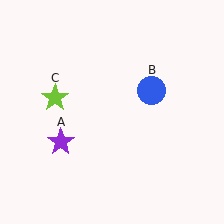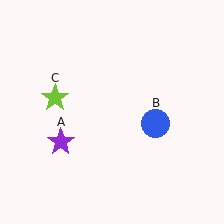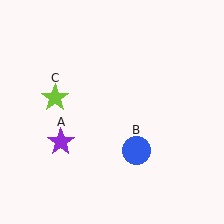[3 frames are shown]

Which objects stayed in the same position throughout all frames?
Purple star (object A) and lime star (object C) remained stationary.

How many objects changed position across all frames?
1 object changed position: blue circle (object B).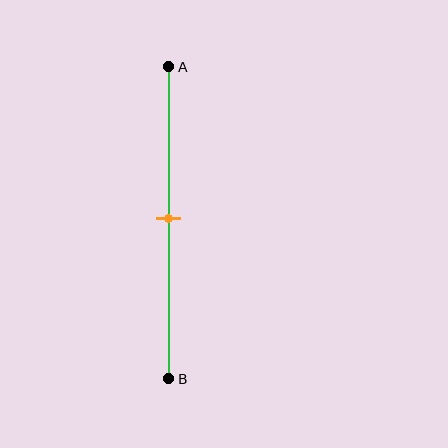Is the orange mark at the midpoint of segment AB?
Yes, the mark is approximately at the midpoint.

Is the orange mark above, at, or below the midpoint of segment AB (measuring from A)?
The orange mark is approximately at the midpoint of segment AB.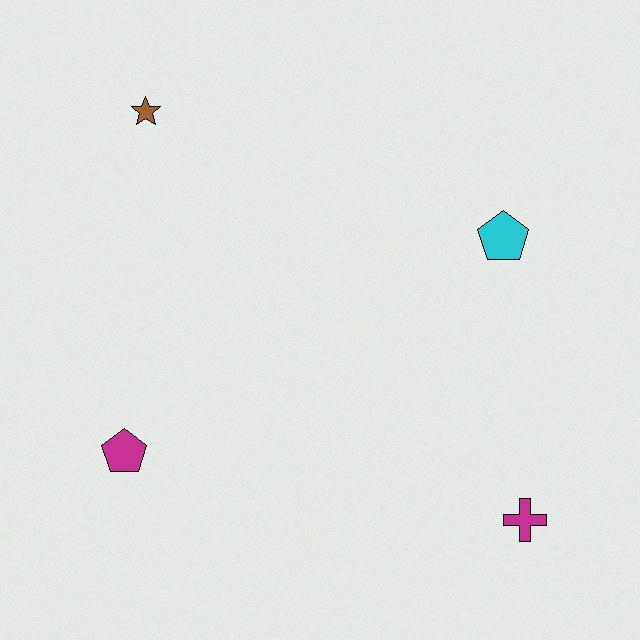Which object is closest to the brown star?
The magenta pentagon is closest to the brown star.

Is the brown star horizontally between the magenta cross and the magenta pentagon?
Yes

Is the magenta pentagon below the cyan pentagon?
Yes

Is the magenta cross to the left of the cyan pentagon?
No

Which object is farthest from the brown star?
The magenta cross is farthest from the brown star.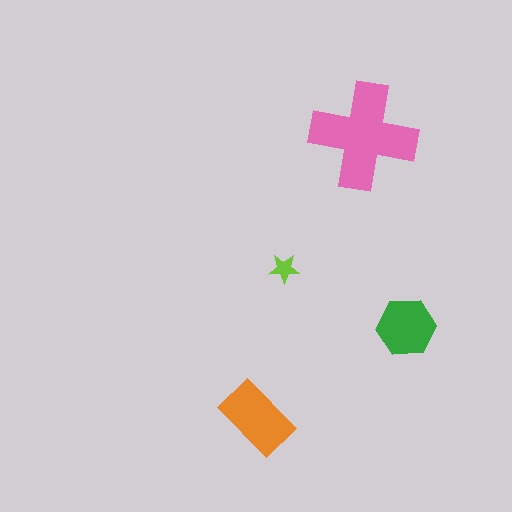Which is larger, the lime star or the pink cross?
The pink cross.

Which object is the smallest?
The lime star.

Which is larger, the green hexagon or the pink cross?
The pink cross.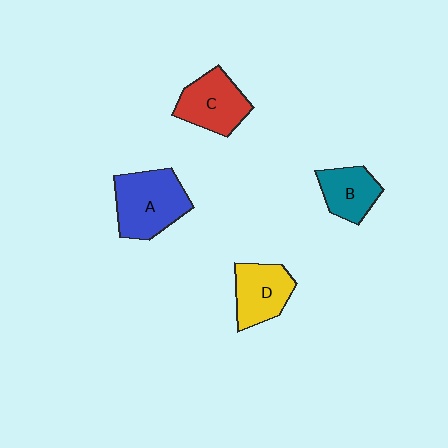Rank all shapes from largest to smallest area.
From largest to smallest: A (blue), C (red), D (yellow), B (teal).